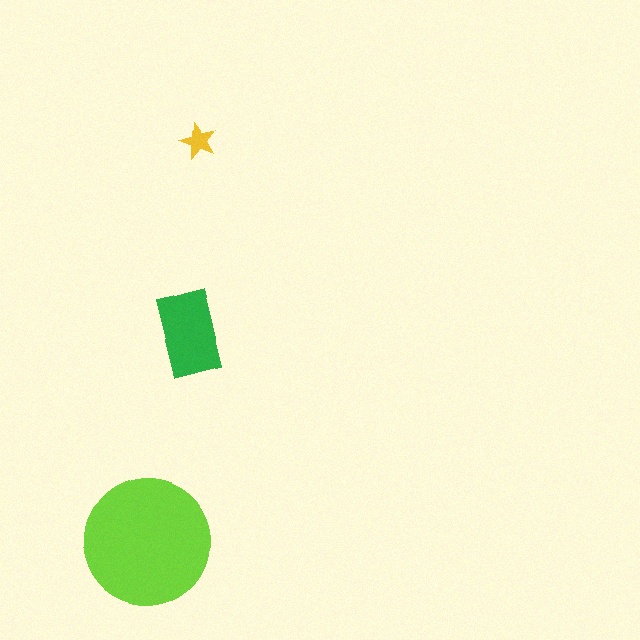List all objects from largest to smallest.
The lime circle, the green rectangle, the yellow star.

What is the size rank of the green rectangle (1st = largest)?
2nd.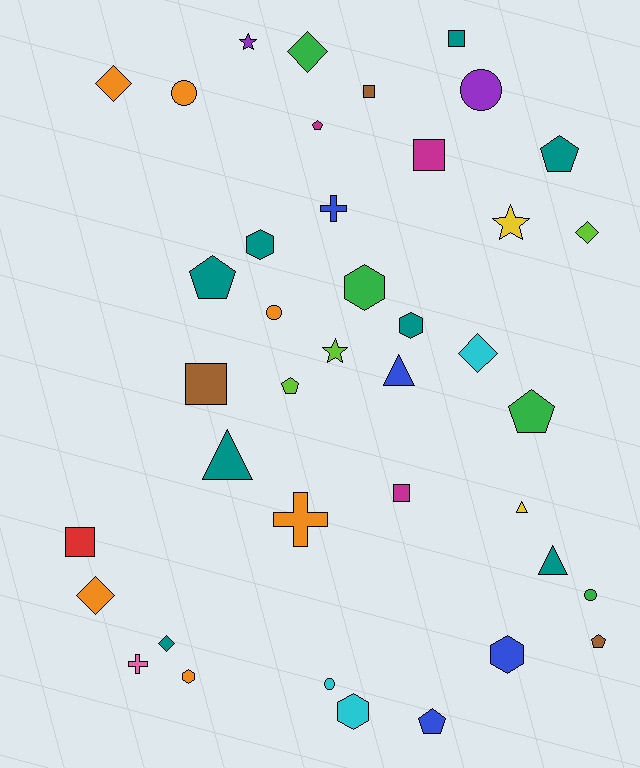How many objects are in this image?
There are 40 objects.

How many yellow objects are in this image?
There are 2 yellow objects.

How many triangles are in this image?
There are 4 triangles.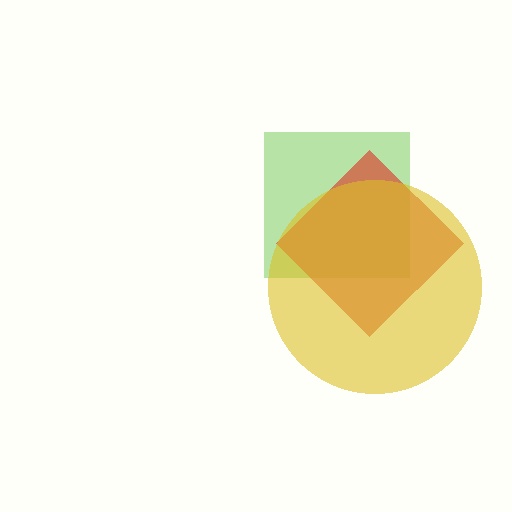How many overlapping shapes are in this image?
There are 3 overlapping shapes in the image.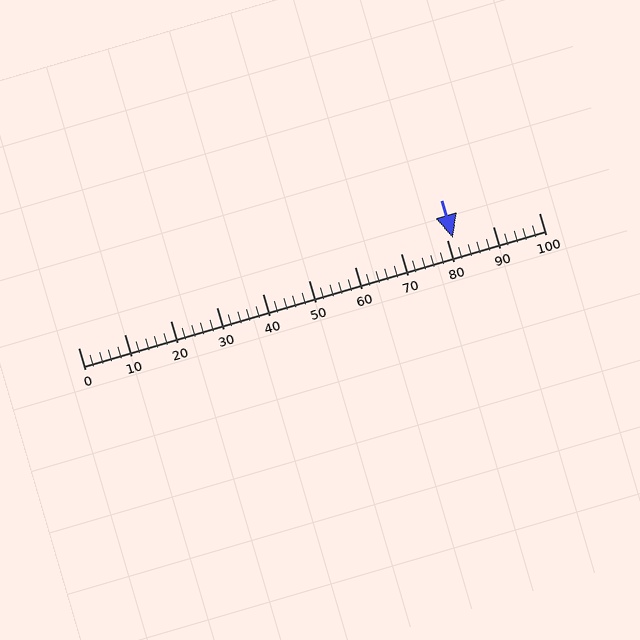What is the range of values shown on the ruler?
The ruler shows values from 0 to 100.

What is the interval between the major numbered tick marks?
The major tick marks are spaced 10 units apart.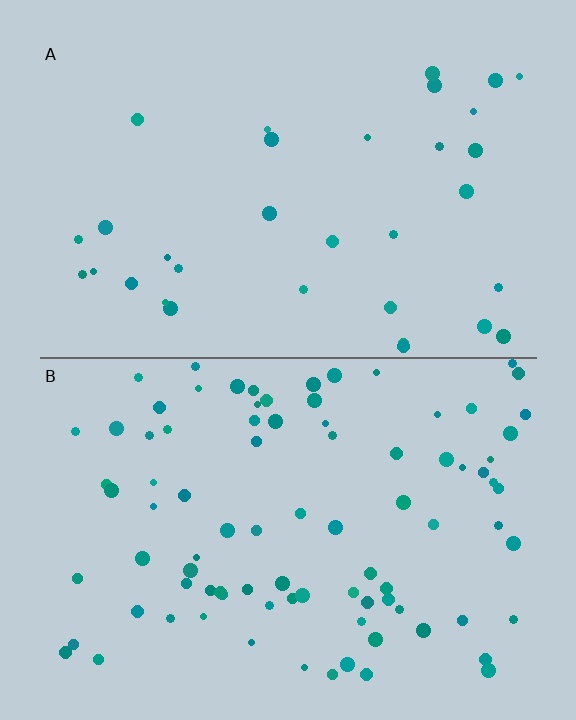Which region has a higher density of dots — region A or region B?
B (the bottom).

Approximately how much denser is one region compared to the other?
Approximately 2.7× — region B over region A.